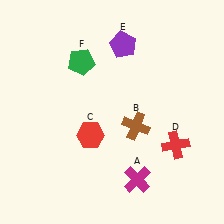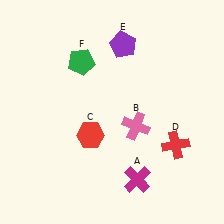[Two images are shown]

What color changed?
The cross (B) changed from brown in Image 1 to pink in Image 2.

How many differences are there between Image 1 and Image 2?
There is 1 difference between the two images.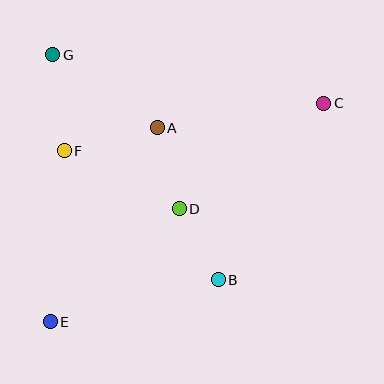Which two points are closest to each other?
Points B and D are closest to each other.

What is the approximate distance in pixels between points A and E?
The distance between A and E is approximately 221 pixels.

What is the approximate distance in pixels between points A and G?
The distance between A and G is approximately 127 pixels.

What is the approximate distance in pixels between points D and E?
The distance between D and E is approximately 171 pixels.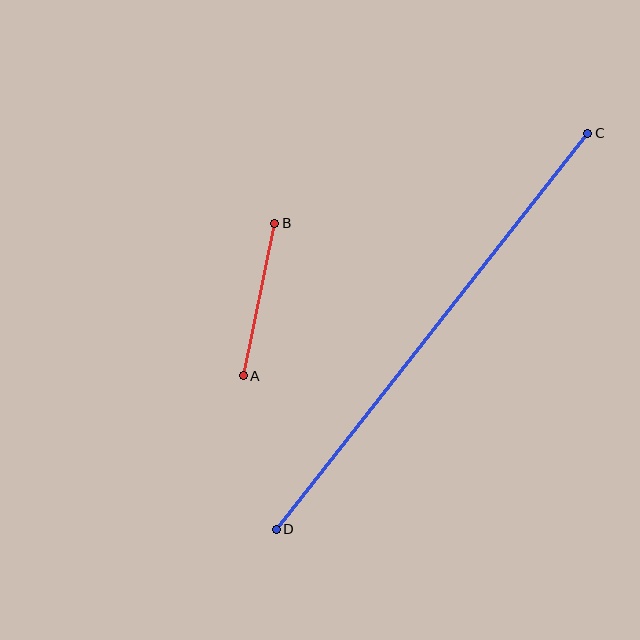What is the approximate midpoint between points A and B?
The midpoint is at approximately (259, 299) pixels.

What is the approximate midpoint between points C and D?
The midpoint is at approximately (432, 331) pixels.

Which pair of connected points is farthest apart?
Points C and D are farthest apart.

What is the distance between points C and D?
The distance is approximately 504 pixels.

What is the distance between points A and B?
The distance is approximately 156 pixels.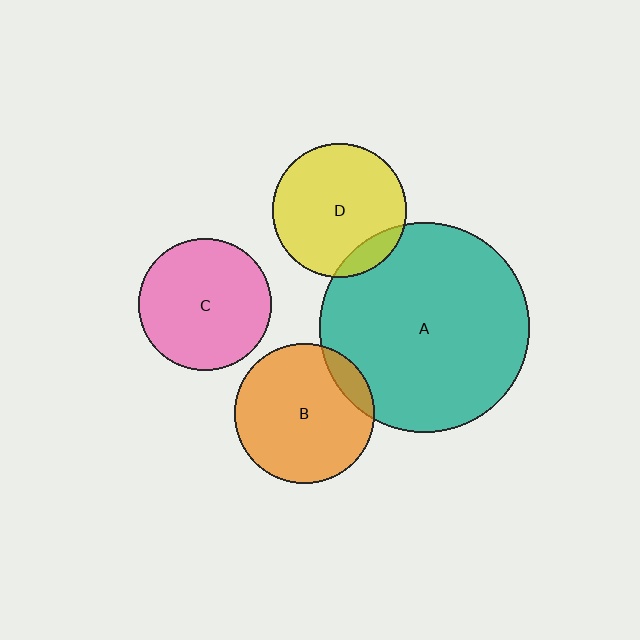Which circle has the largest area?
Circle A (teal).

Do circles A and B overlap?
Yes.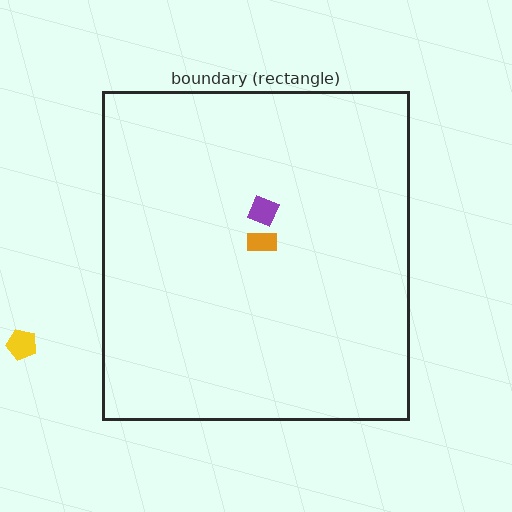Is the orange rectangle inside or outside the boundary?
Inside.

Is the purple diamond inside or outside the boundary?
Inside.